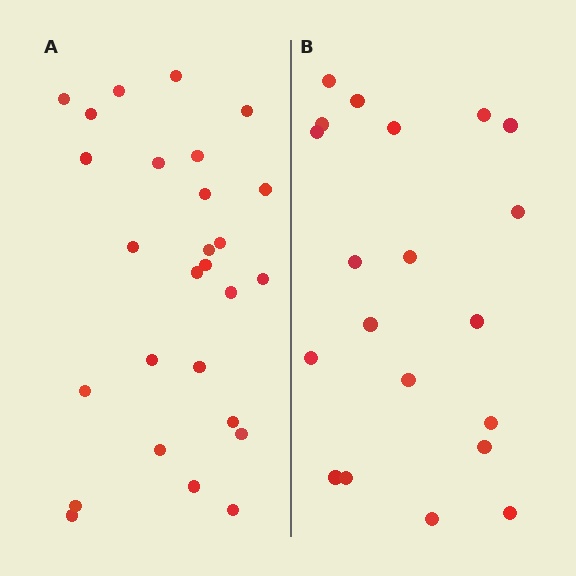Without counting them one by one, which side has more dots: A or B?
Region A (the left region) has more dots.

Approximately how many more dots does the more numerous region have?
Region A has roughly 8 or so more dots than region B.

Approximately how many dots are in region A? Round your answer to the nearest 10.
About 30 dots. (The exact count is 27, which rounds to 30.)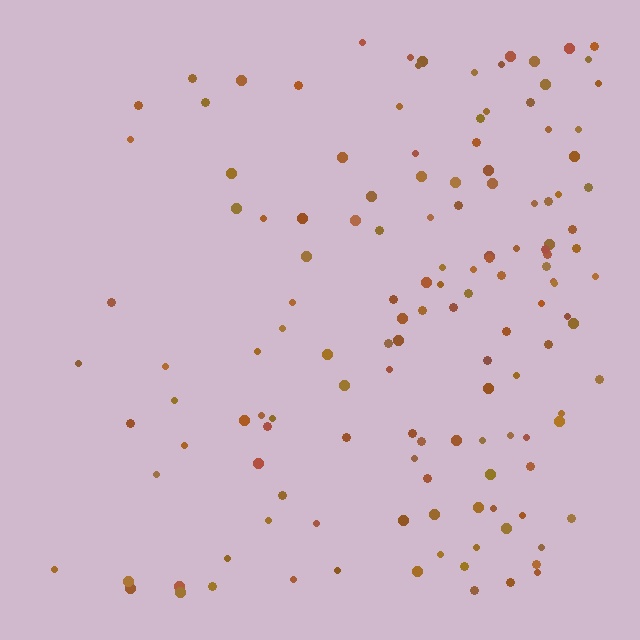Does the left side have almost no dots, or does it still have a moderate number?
Still a moderate number, just noticeably fewer than the right.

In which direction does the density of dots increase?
From left to right, with the right side densest.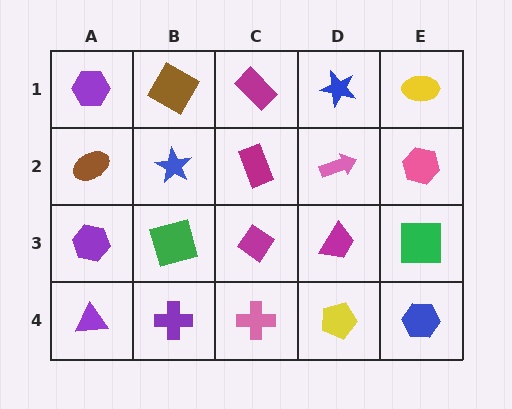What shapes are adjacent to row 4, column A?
A purple hexagon (row 3, column A), a purple cross (row 4, column B).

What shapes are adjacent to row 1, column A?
A brown ellipse (row 2, column A), a brown square (row 1, column B).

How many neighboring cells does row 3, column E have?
3.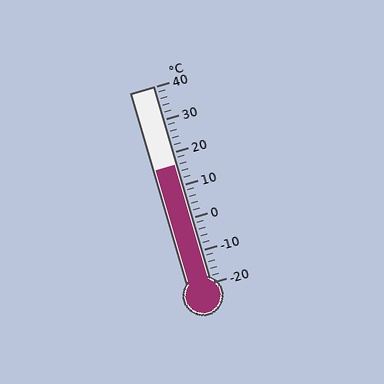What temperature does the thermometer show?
The thermometer shows approximately 16°C.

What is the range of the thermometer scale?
The thermometer scale ranges from -20°C to 40°C.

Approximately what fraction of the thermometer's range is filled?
The thermometer is filled to approximately 60% of its range.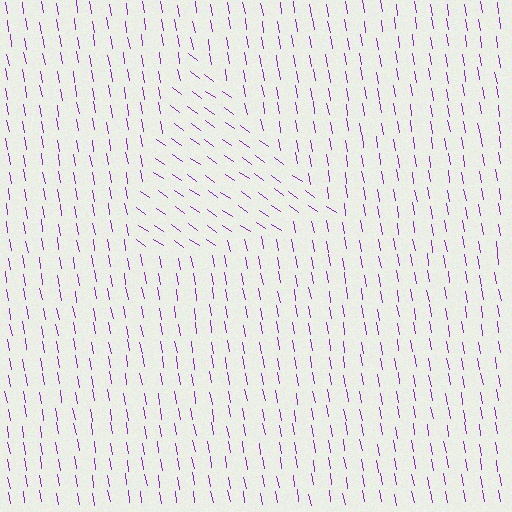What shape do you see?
I see a triangle.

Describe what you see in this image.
The image is filled with small purple line segments. A triangle region in the image has lines oriented differently from the surrounding lines, creating a visible texture boundary.